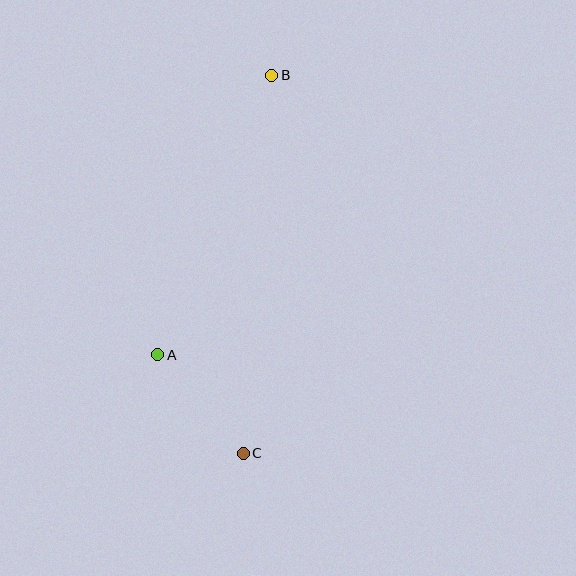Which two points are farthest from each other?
Points B and C are farthest from each other.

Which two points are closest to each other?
Points A and C are closest to each other.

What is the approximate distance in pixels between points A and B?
The distance between A and B is approximately 302 pixels.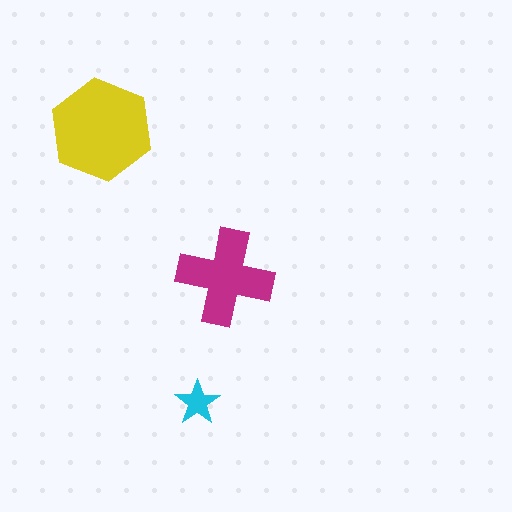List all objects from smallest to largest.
The cyan star, the magenta cross, the yellow hexagon.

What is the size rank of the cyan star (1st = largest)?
3rd.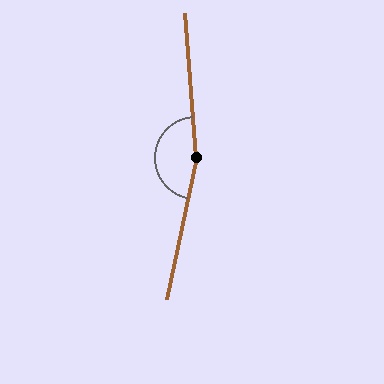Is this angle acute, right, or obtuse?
It is obtuse.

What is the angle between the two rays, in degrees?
Approximately 164 degrees.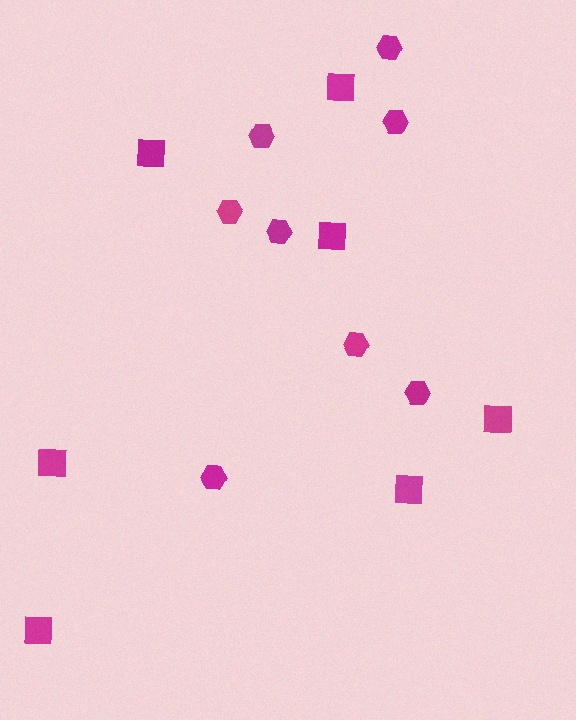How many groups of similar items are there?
There are 2 groups: one group of squares (7) and one group of hexagons (8).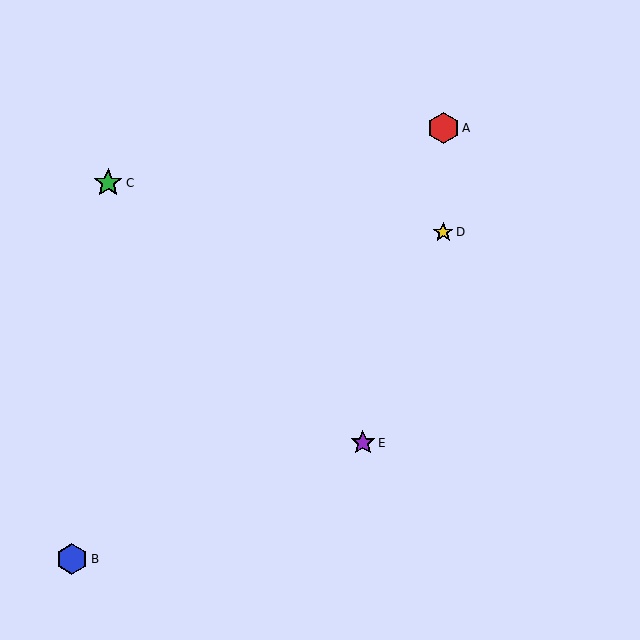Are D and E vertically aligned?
No, D is at x≈443 and E is at x≈363.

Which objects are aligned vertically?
Objects A, D are aligned vertically.